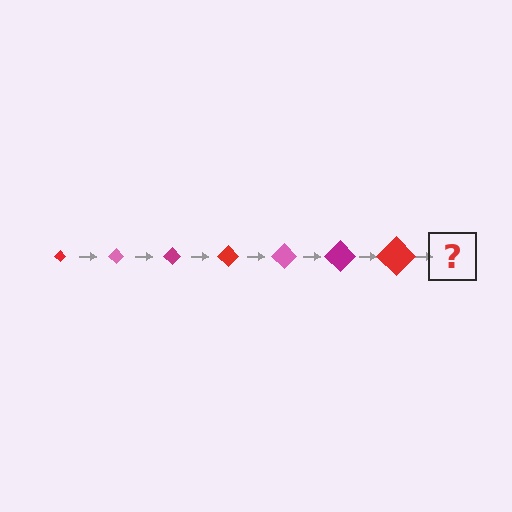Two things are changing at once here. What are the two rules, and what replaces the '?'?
The two rules are that the diamond grows larger each step and the color cycles through red, pink, and magenta. The '?' should be a pink diamond, larger than the previous one.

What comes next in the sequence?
The next element should be a pink diamond, larger than the previous one.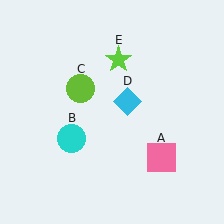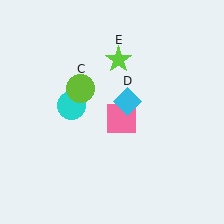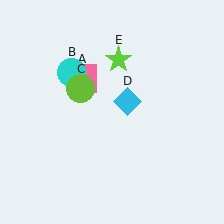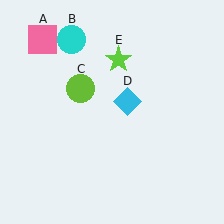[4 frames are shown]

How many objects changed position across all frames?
2 objects changed position: pink square (object A), cyan circle (object B).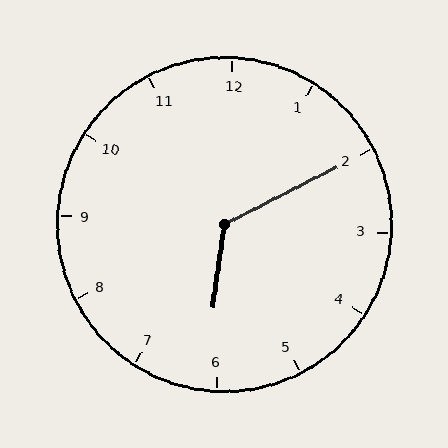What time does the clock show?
6:10.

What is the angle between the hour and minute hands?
Approximately 125 degrees.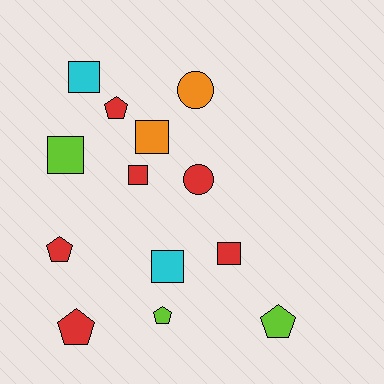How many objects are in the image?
There are 13 objects.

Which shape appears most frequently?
Square, with 6 objects.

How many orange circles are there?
There is 1 orange circle.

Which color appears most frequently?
Red, with 6 objects.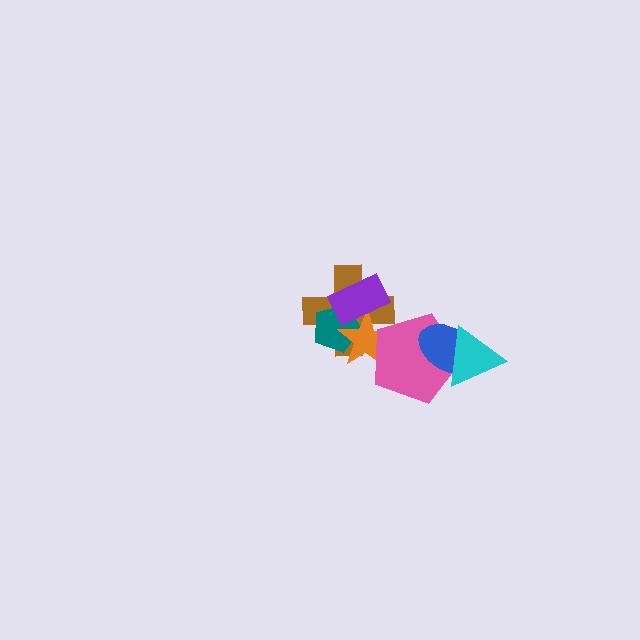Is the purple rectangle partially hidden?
No, no other shape covers it.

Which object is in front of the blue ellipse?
The cyan triangle is in front of the blue ellipse.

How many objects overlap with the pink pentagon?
4 objects overlap with the pink pentagon.